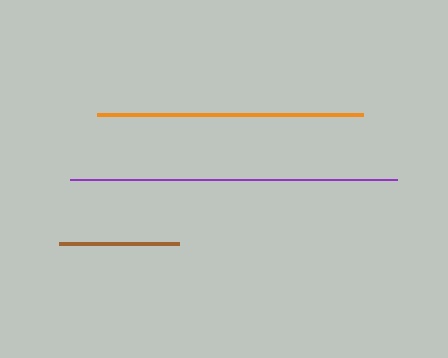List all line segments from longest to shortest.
From longest to shortest: purple, orange, brown.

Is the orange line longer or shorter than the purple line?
The purple line is longer than the orange line.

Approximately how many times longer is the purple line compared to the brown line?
The purple line is approximately 2.7 times the length of the brown line.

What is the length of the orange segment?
The orange segment is approximately 266 pixels long.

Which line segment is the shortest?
The brown line is the shortest at approximately 120 pixels.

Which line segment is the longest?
The purple line is the longest at approximately 328 pixels.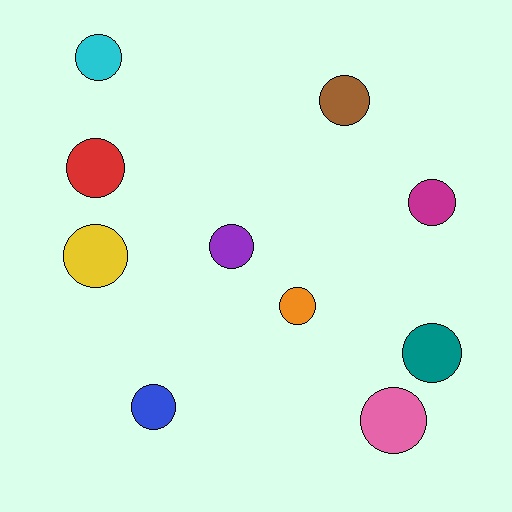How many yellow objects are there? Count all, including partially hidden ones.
There is 1 yellow object.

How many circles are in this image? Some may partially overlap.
There are 10 circles.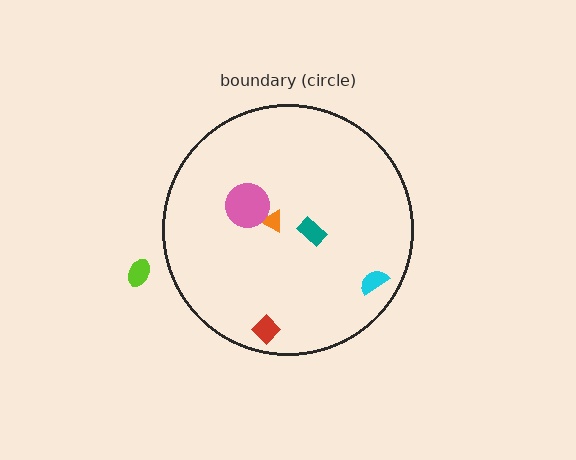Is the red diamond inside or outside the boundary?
Inside.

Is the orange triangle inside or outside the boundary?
Inside.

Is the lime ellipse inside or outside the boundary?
Outside.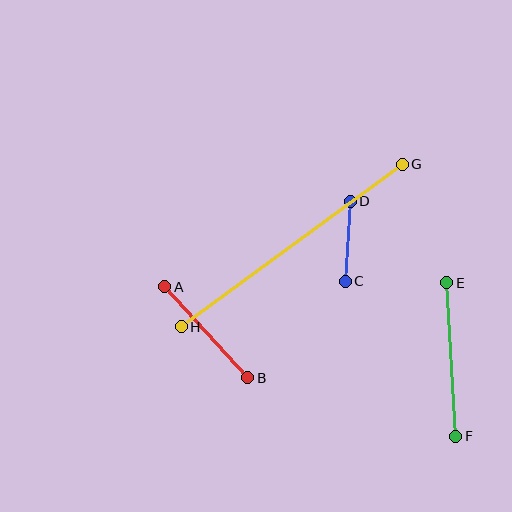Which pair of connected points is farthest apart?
Points G and H are farthest apart.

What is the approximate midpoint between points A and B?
The midpoint is at approximately (206, 332) pixels.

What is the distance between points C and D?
The distance is approximately 80 pixels.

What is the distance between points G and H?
The distance is approximately 275 pixels.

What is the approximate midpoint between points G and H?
The midpoint is at approximately (292, 246) pixels.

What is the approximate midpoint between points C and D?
The midpoint is at approximately (348, 241) pixels.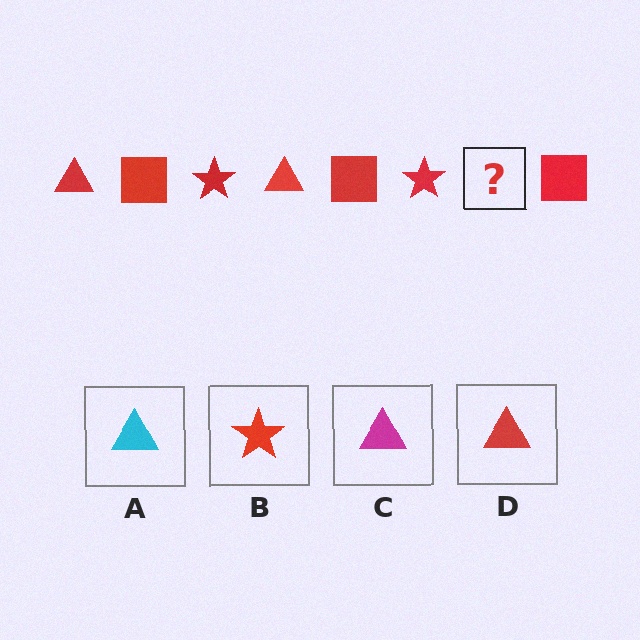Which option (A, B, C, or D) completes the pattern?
D.